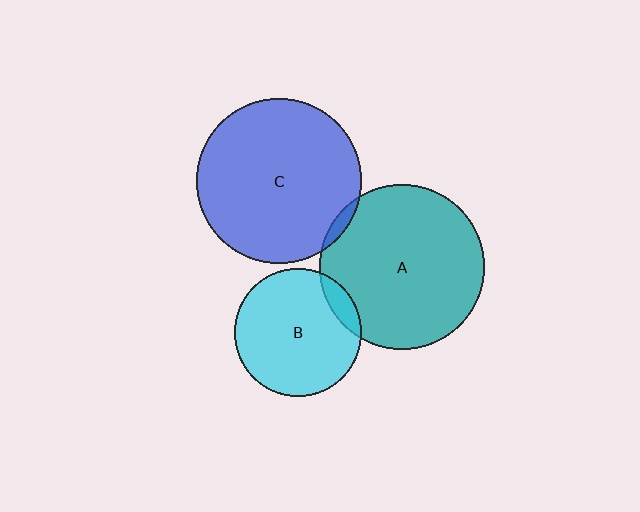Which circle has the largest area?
Circle C (blue).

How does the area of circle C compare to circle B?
Approximately 1.7 times.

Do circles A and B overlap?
Yes.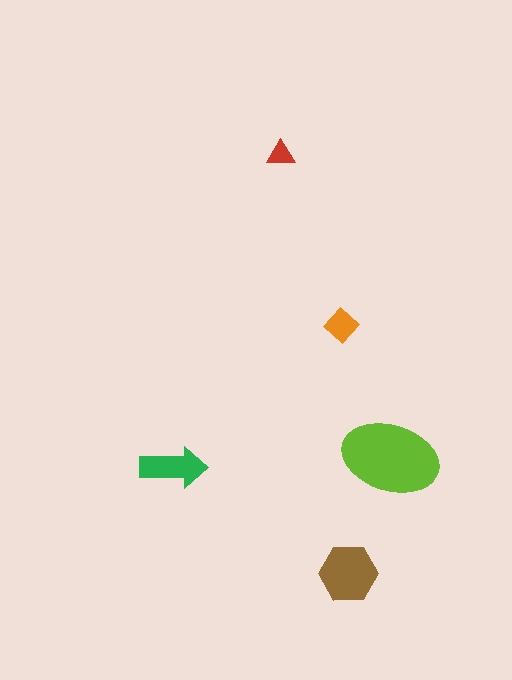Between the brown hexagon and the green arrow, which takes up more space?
The brown hexagon.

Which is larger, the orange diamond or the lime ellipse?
The lime ellipse.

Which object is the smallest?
The red triangle.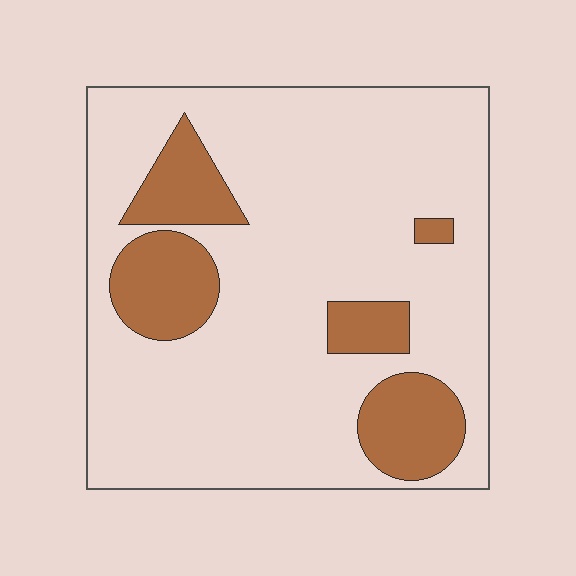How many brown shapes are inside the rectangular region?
5.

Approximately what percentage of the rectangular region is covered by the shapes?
Approximately 20%.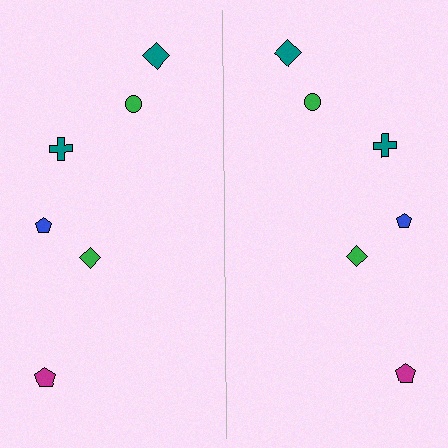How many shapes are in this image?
There are 12 shapes in this image.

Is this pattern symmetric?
Yes, this pattern has bilateral (reflection) symmetry.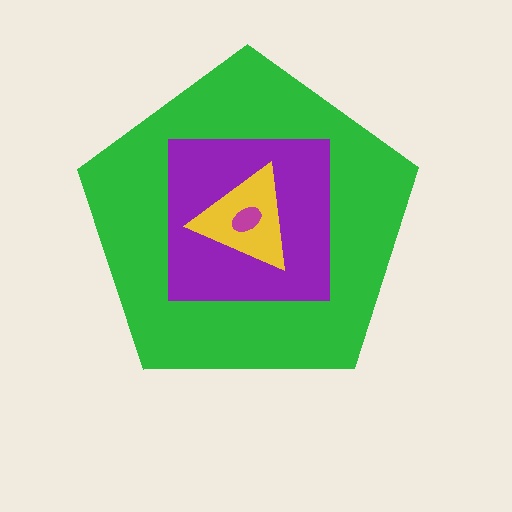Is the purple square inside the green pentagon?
Yes.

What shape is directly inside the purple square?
The yellow triangle.